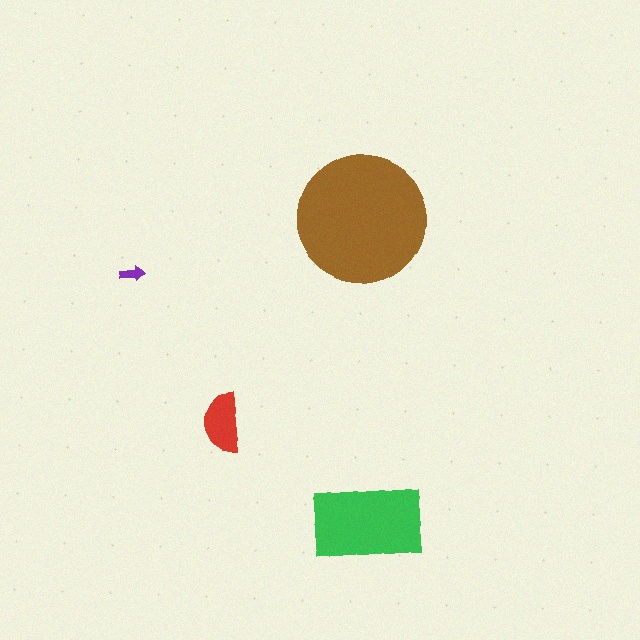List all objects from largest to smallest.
The brown circle, the green rectangle, the red semicircle, the purple arrow.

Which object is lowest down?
The green rectangle is bottommost.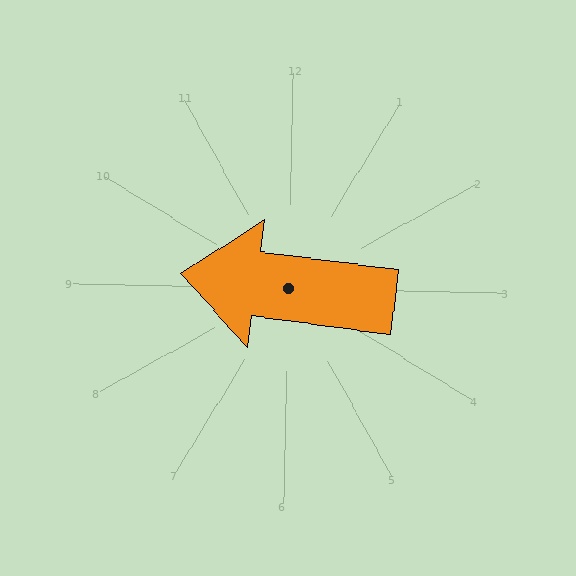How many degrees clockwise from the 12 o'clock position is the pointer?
Approximately 276 degrees.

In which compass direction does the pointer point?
West.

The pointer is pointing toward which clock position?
Roughly 9 o'clock.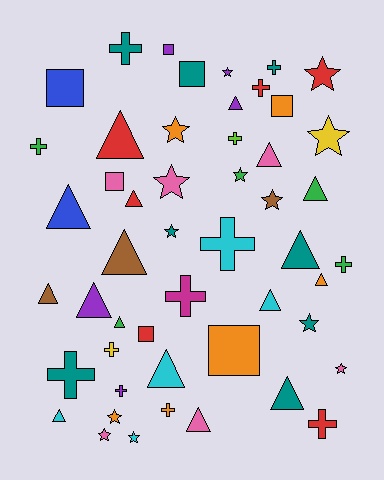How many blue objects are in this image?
There are 2 blue objects.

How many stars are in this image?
There are 13 stars.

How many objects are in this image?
There are 50 objects.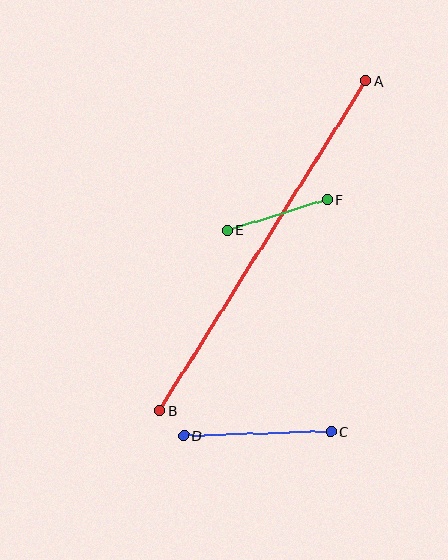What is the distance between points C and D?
The distance is approximately 147 pixels.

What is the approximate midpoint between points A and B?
The midpoint is at approximately (263, 246) pixels.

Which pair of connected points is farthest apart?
Points A and B are farthest apart.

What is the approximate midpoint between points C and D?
The midpoint is at approximately (257, 434) pixels.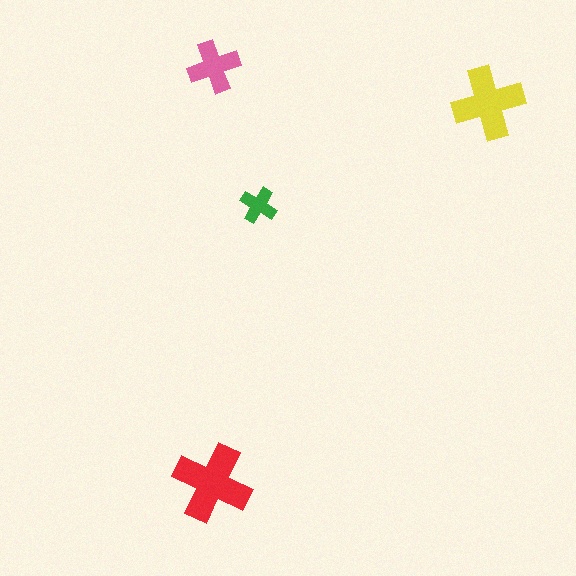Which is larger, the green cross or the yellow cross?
The yellow one.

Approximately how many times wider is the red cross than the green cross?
About 2 times wider.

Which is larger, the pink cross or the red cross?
The red one.